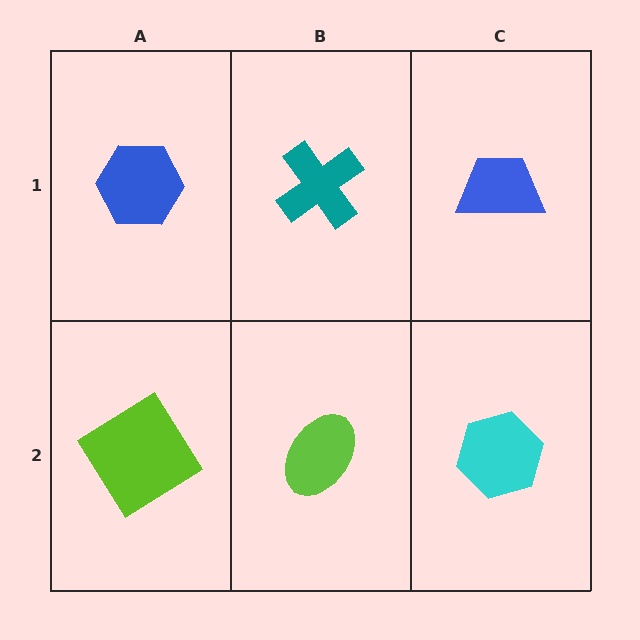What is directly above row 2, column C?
A blue trapezoid.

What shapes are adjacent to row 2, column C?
A blue trapezoid (row 1, column C), a lime ellipse (row 2, column B).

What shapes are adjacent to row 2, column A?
A blue hexagon (row 1, column A), a lime ellipse (row 2, column B).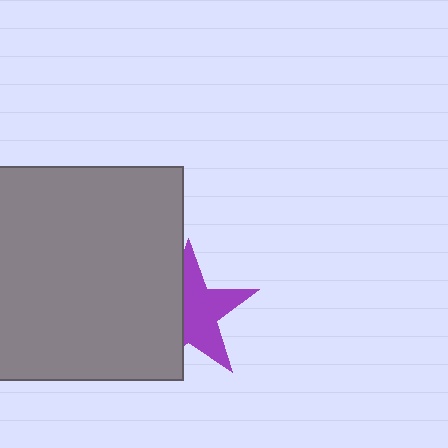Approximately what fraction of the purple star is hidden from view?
Roughly 42% of the purple star is hidden behind the gray square.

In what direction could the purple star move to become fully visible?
The purple star could move right. That would shift it out from behind the gray square entirely.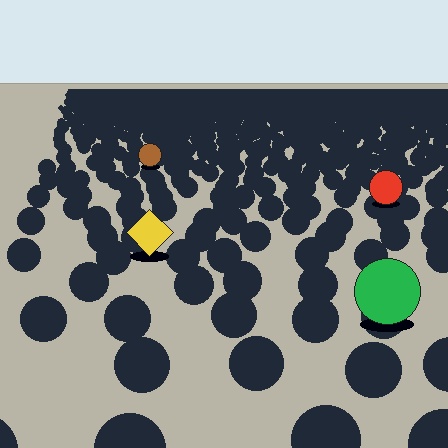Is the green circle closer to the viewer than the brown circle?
Yes. The green circle is closer — you can tell from the texture gradient: the ground texture is coarser near it.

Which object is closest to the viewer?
The green circle is closest. The texture marks near it are larger and more spread out.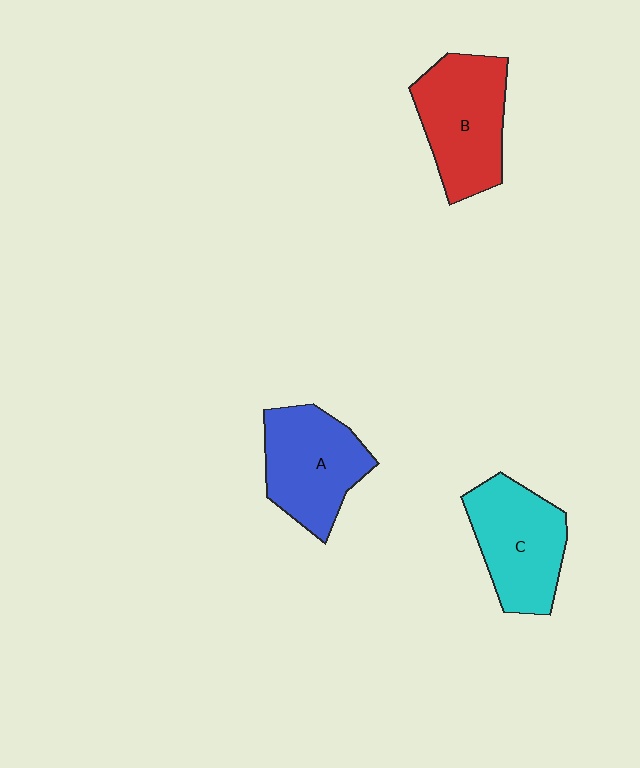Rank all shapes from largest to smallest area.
From largest to smallest: B (red), C (cyan), A (blue).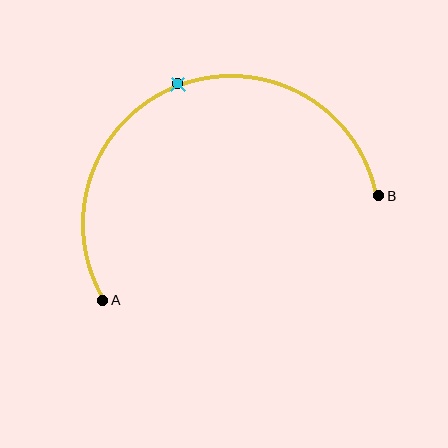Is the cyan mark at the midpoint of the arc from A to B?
Yes. The cyan mark lies on the arc at equal arc-length from both A and B — it is the arc midpoint.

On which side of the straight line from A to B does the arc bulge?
The arc bulges above the straight line connecting A and B.